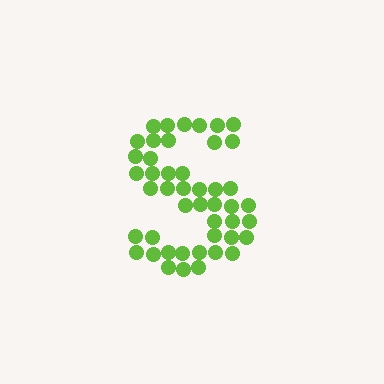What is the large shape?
The large shape is the letter S.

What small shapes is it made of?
It is made of small circles.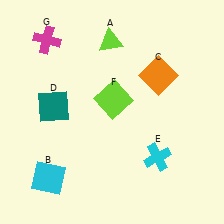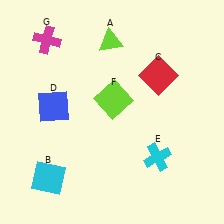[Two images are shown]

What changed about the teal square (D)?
In Image 1, D is teal. In Image 2, it changed to blue.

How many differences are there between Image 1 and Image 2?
There are 2 differences between the two images.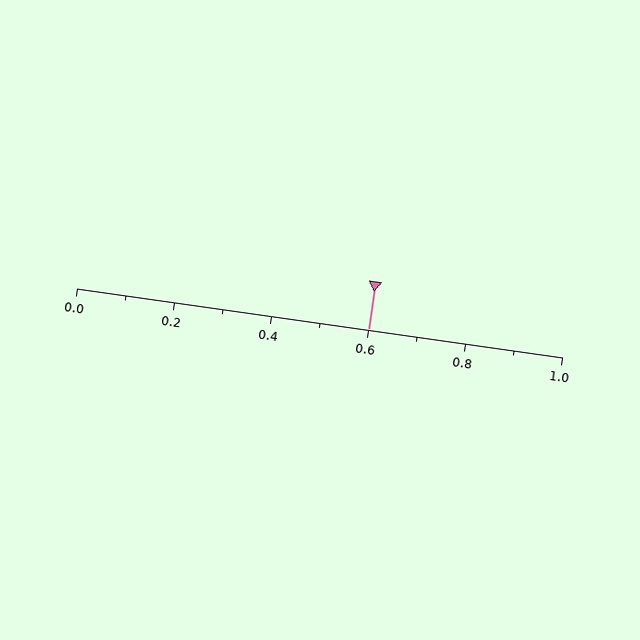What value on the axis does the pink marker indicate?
The marker indicates approximately 0.6.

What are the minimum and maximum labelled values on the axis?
The axis runs from 0.0 to 1.0.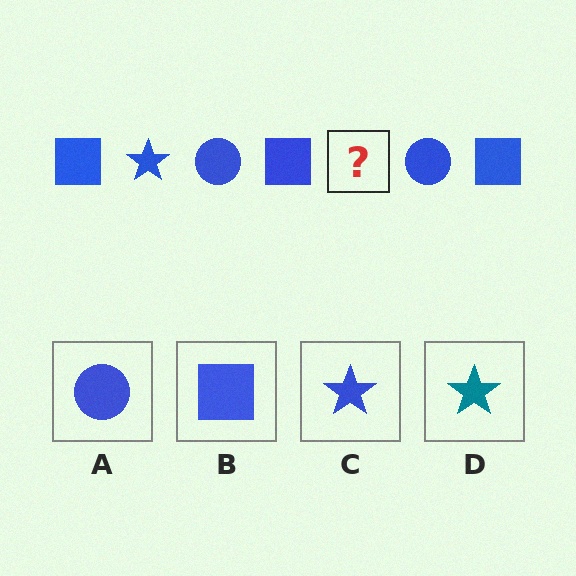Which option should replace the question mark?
Option C.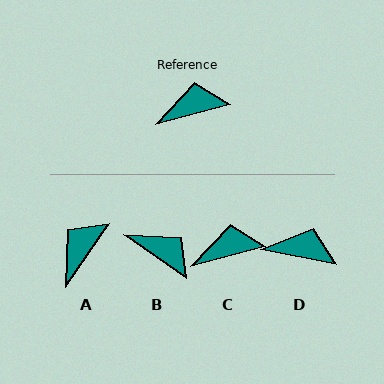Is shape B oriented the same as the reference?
No, it is off by about 50 degrees.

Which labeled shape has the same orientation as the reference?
C.